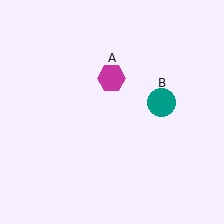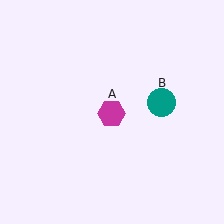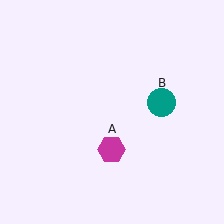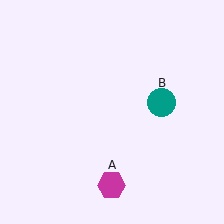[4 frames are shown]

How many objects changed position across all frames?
1 object changed position: magenta hexagon (object A).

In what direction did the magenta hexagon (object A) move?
The magenta hexagon (object A) moved down.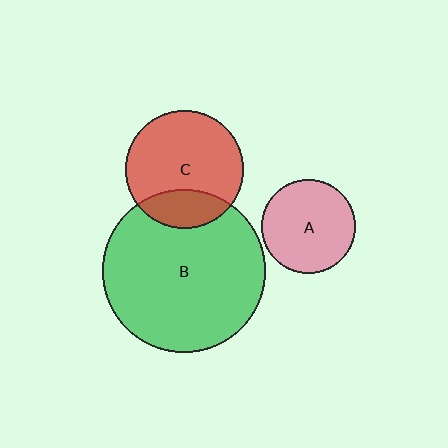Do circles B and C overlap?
Yes.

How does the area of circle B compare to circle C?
Approximately 1.9 times.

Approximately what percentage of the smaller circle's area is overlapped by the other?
Approximately 25%.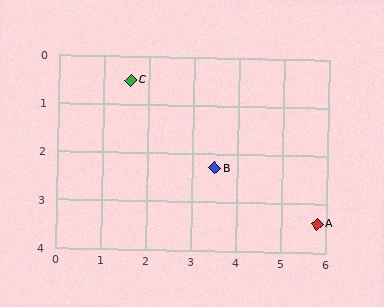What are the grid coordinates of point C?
Point C is at approximately (1.6, 0.5).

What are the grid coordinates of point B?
Point B is at approximately (3.5, 2.3).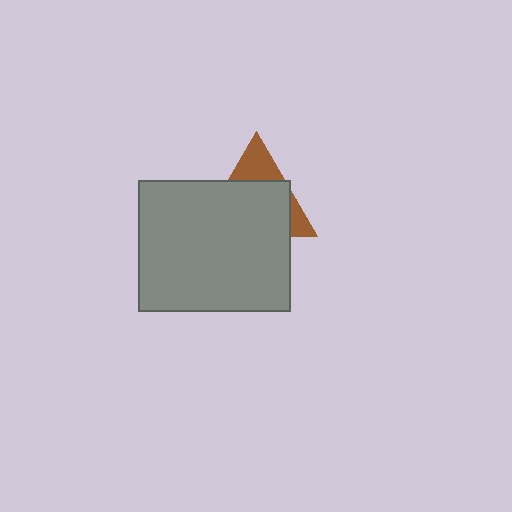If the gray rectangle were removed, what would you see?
You would see the complete brown triangle.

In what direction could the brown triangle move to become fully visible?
The brown triangle could move up. That would shift it out from behind the gray rectangle entirely.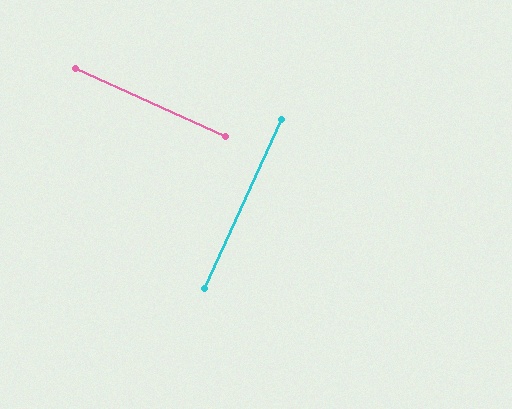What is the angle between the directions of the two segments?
Approximately 90 degrees.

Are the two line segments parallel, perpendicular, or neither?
Perpendicular — they meet at approximately 90°.